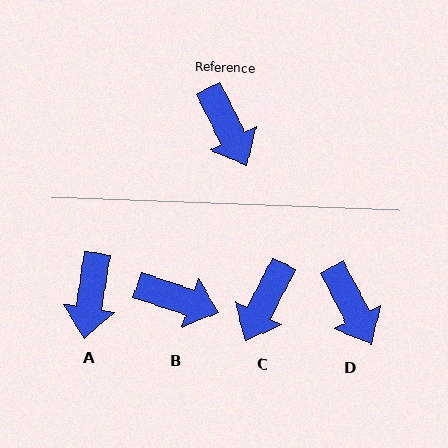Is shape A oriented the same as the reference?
No, it is off by about 36 degrees.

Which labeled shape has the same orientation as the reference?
D.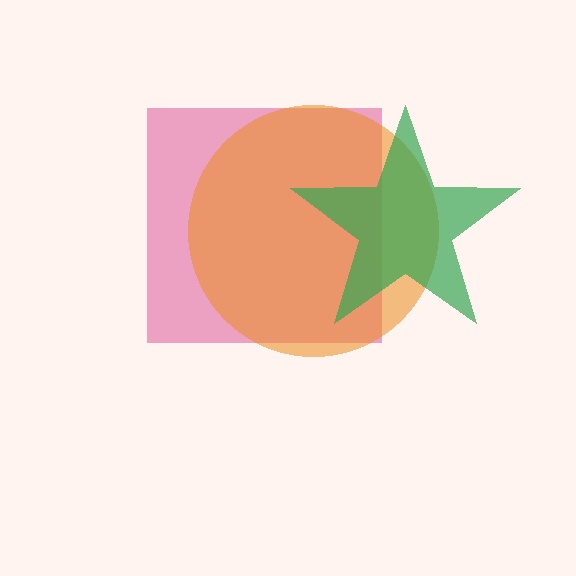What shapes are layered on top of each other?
The layered shapes are: a pink square, an orange circle, a green star.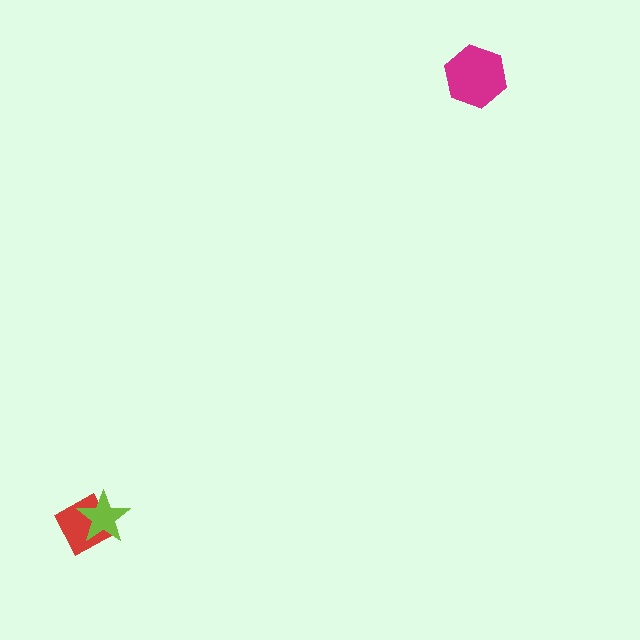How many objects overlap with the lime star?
1 object overlaps with the lime star.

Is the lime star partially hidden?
No, no other shape covers it.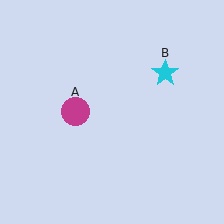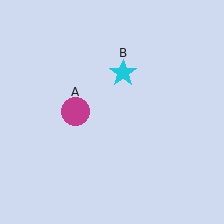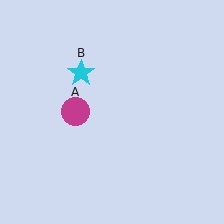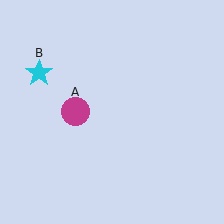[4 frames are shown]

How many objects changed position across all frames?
1 object changed position: cyan star (object B).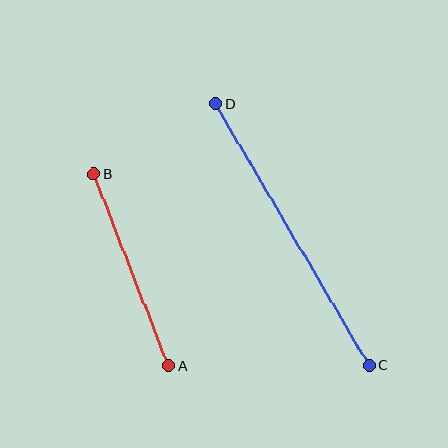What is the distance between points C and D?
The distance is approximately 303 pixels.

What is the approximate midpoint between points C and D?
The midpoint is at approximately (292, 235) pixels.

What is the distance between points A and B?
The distance is approximately 206 pixels.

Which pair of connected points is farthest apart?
Points C and D are farthest apart.